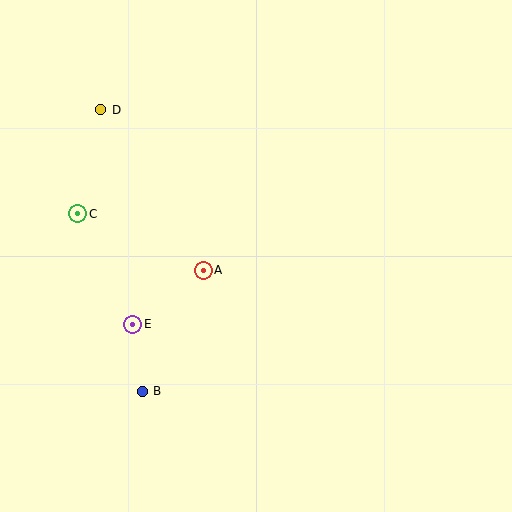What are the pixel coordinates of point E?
Point E is at (133, 324).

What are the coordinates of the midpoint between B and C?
The midpoint between B and C is at (110, 302).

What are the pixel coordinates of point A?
Point A is at (203, 270).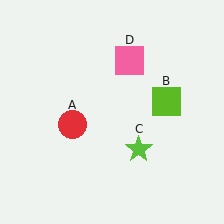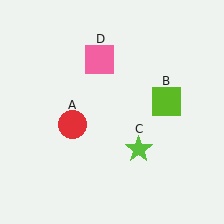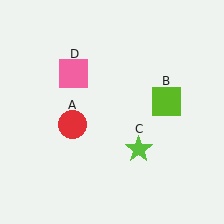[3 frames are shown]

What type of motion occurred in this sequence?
The pink square (object D) rotated counterclockwise around the center of the scene.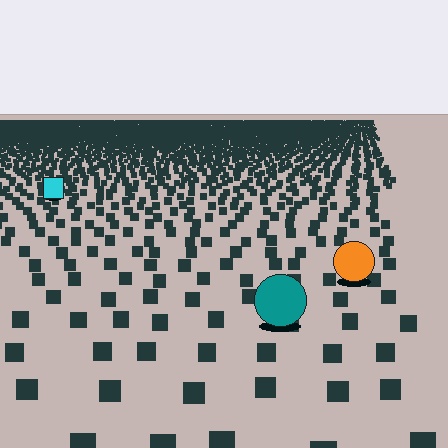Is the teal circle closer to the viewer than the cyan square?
Yes. The teal circle is closer — you can tell from the texture gradient: the ground texture is coarser near it.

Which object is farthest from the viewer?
The cyan square is farthest from the viewer. It appears smaller and the ground texture around it is denser.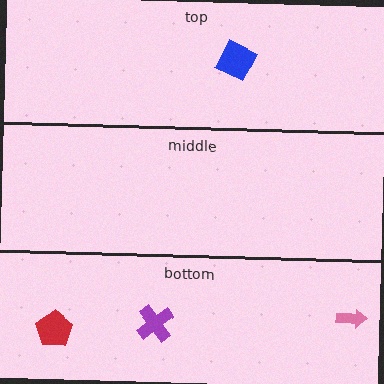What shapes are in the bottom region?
The purple cross, the pink arrow, the red pentagon.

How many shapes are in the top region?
1.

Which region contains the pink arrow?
The bottom region.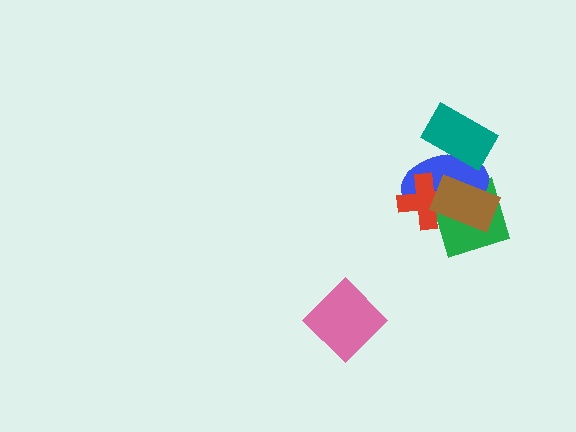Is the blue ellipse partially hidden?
Yes, it is partially covered by another shape.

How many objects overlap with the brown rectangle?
3 objects overlap with the brown rectangle.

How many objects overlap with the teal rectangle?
1 object overlaps with the teal rectangle.